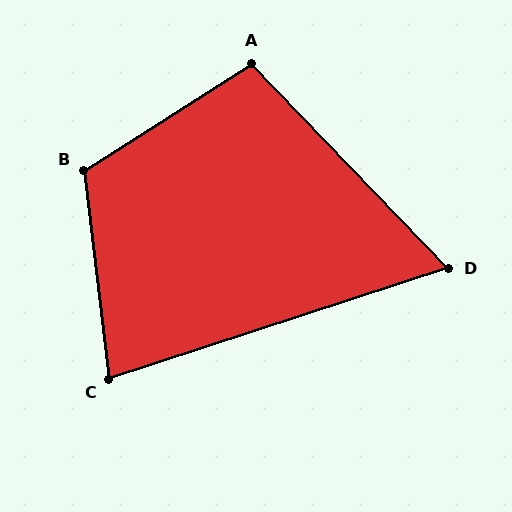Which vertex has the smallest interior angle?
D, at approximately 64 degrees.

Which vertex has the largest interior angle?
B, at approximately 116 degrees.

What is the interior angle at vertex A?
Approximately 101 degrees (obtuse).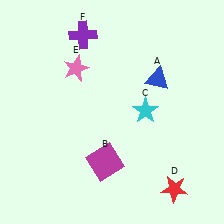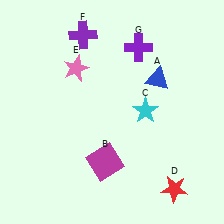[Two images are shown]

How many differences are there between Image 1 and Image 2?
There is 1 difference between the two images.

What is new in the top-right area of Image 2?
A purple cross (G) was added in the top-right area of Image 2.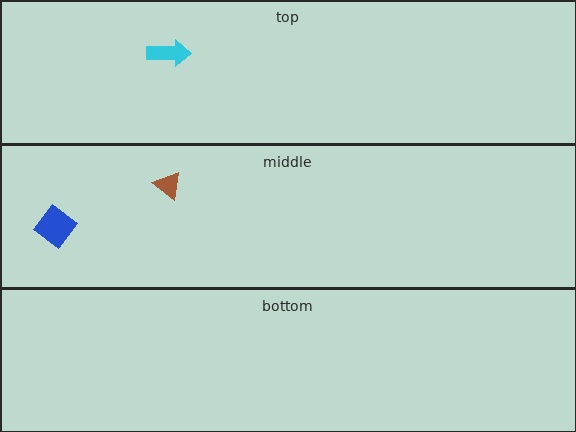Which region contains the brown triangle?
The middle region.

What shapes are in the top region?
The cyan arrow.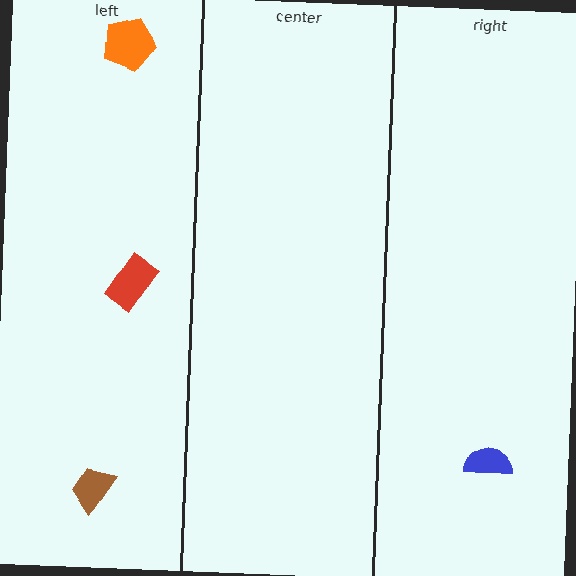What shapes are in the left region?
The red rectangle, the orange pentagon, the brown trapezoid.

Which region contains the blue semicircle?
The right region.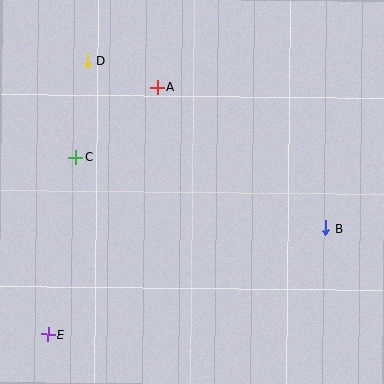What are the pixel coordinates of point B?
Point B is at (326, 228).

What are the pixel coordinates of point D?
Point D is at (88, 61).